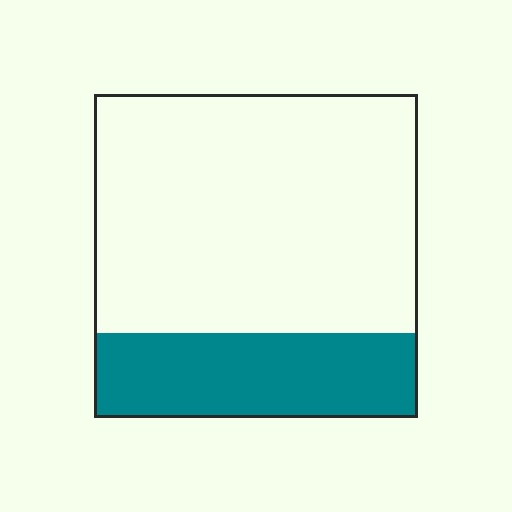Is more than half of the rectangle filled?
No.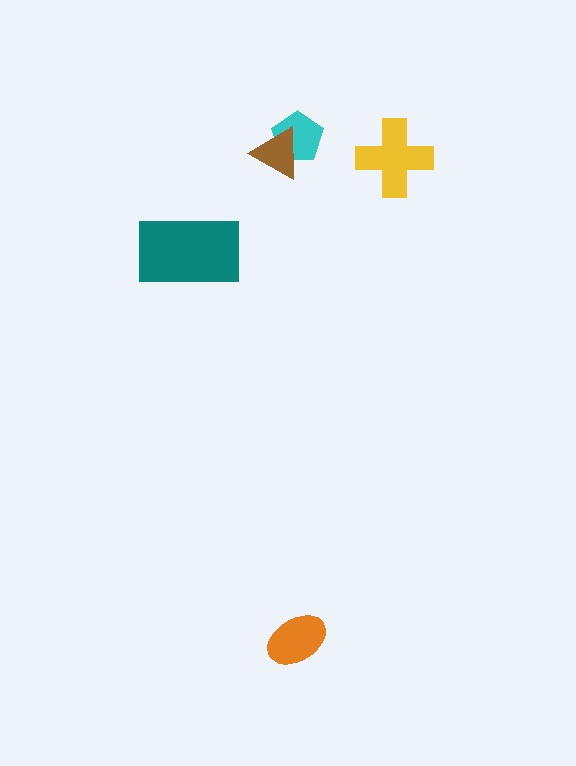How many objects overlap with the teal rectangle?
0 objects overlap with the teal rectangle.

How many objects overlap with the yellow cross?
0 objects overlap with the yellow cross.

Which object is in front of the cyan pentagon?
The brown triangle is in front of the cyan pentagon.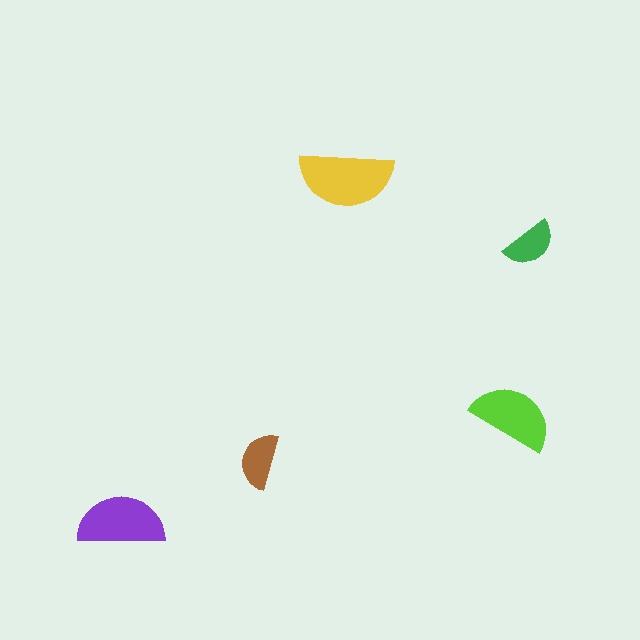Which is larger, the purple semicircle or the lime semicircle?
The purple one.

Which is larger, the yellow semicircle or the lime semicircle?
The yellow one.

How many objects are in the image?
There are 5 objects in the image.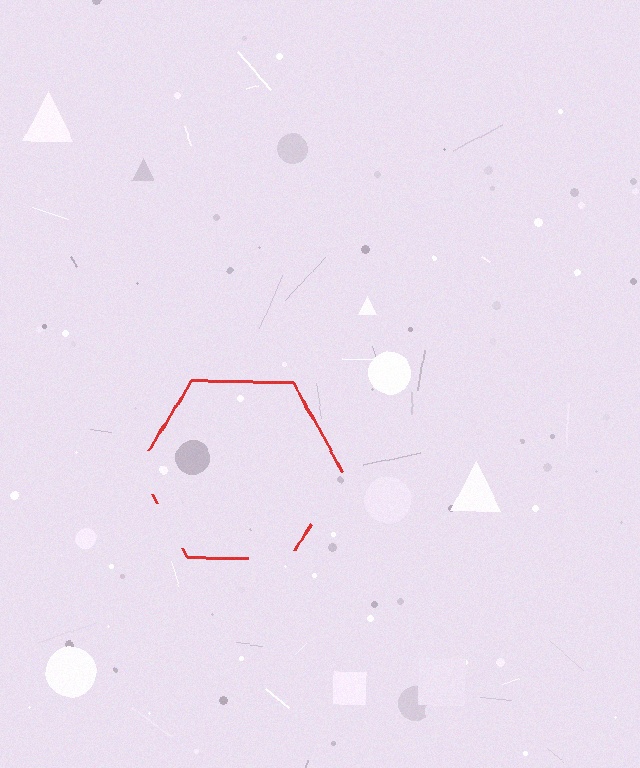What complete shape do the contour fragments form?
The contour fragments form a hexagon.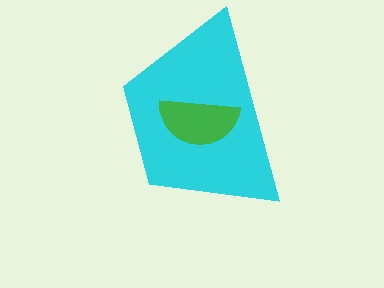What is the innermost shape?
The green semicircle.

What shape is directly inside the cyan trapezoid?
The green semicircle.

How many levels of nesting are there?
2.